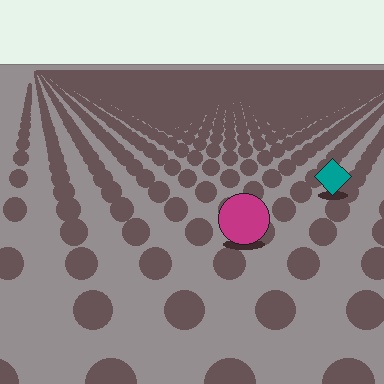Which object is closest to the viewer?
The magenta circle is closest. The texture marks near it are larger and more spread out.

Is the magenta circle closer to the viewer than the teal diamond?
Yes. The magenta circle is closer — you can tell from the texture gradient: the ground texture is coarser near it.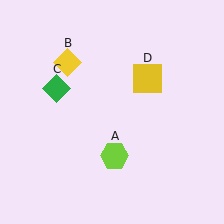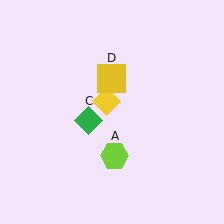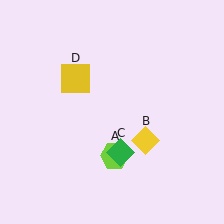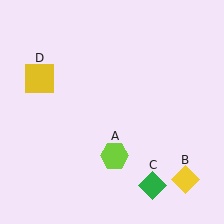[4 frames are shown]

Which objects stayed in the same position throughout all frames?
Lime hexagon (object A) remained stationary.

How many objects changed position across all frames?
3 objects changed position: yellow diamond (object B), green diamond (object C), yellow square (object D).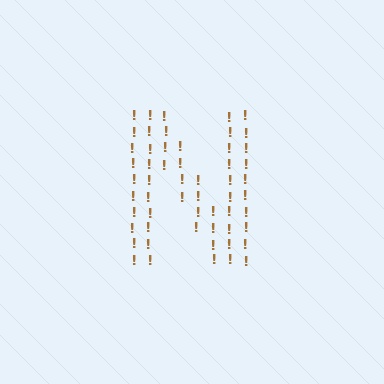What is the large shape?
The large shape is the letter N.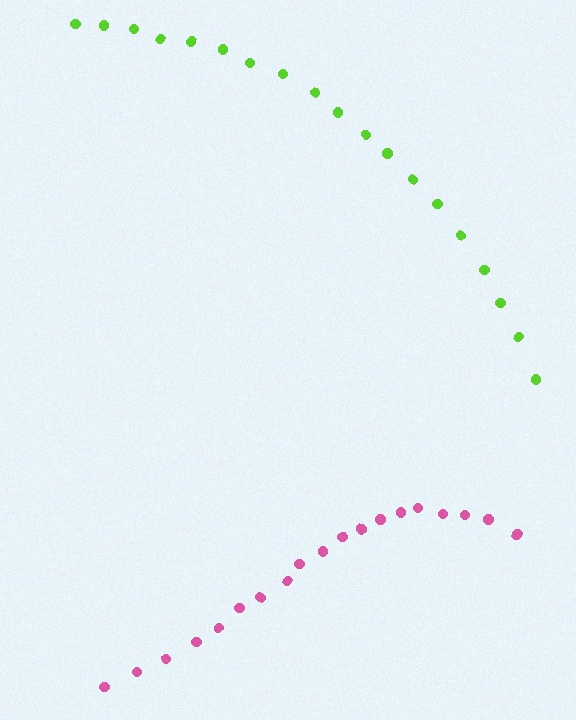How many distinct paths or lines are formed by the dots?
There are 2 distinct paths.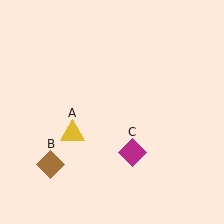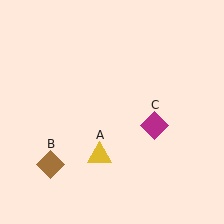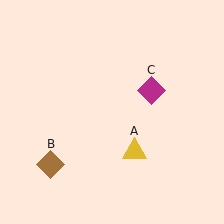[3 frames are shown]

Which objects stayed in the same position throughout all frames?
Brown diamond (object B) remained stationary.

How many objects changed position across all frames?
2 objects changed position: yellow triangle (object A), magenta diamond (object C).